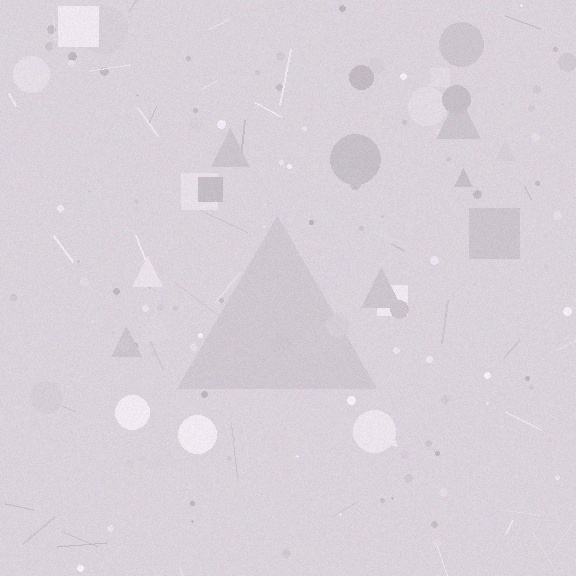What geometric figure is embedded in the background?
A triangle is embedded in the background.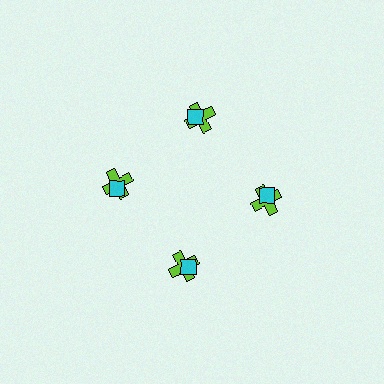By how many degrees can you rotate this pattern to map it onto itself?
The pattern maps onto itself every 90 degrees of rotation.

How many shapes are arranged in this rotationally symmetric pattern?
There are 8 shapes, arranged in 4 groups of 2.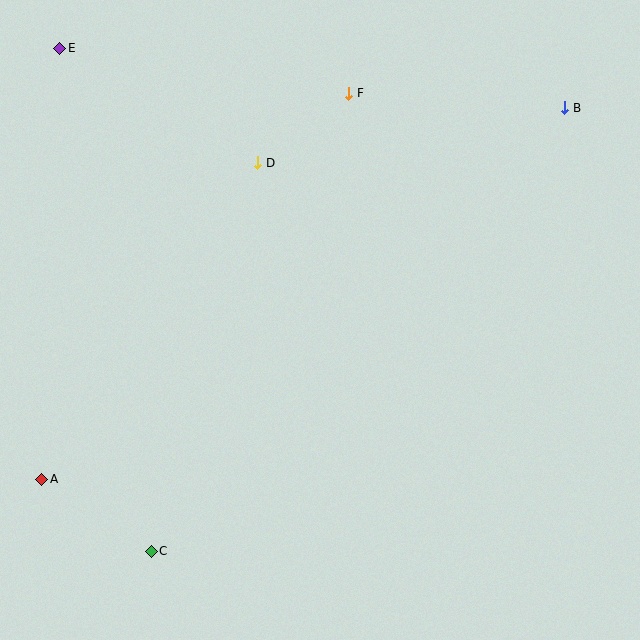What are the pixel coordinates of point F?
Point F is at (349, 93).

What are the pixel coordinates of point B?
Point B is at (565, 108).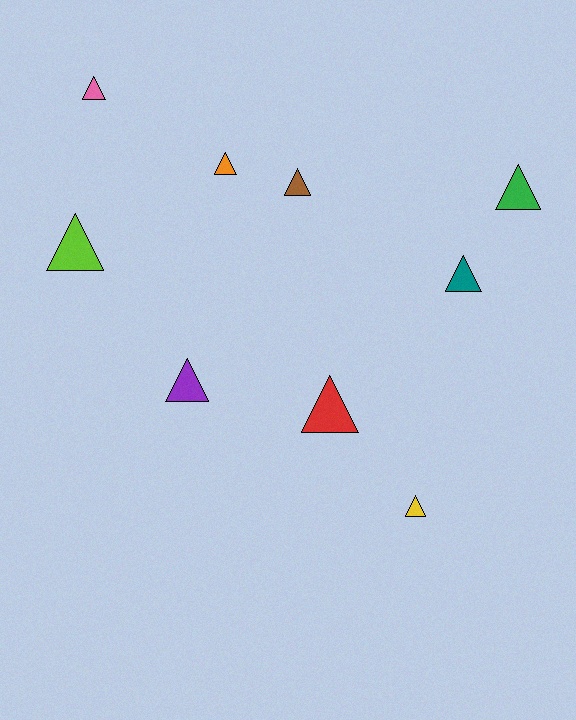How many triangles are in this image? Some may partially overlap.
There are 9 triangles.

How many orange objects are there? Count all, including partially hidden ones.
There is 1 orange object.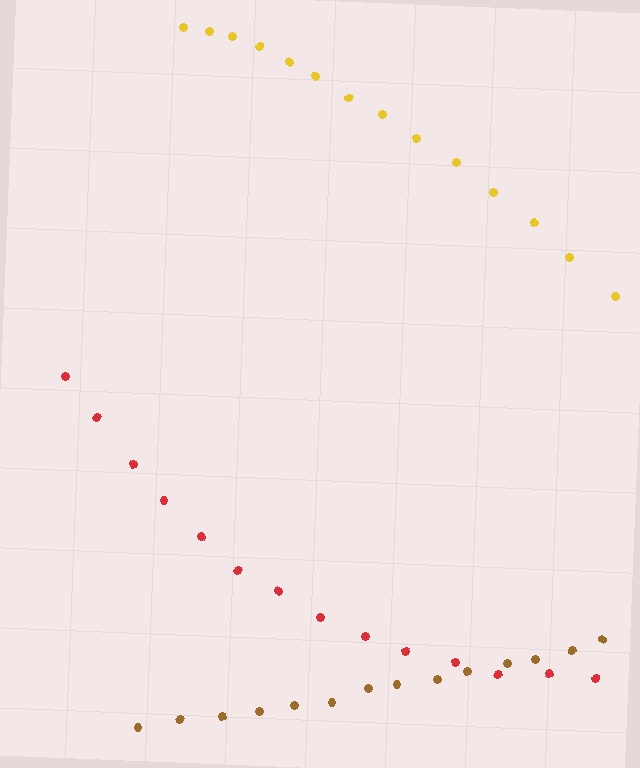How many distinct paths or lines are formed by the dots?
There are 3 distinct paths.